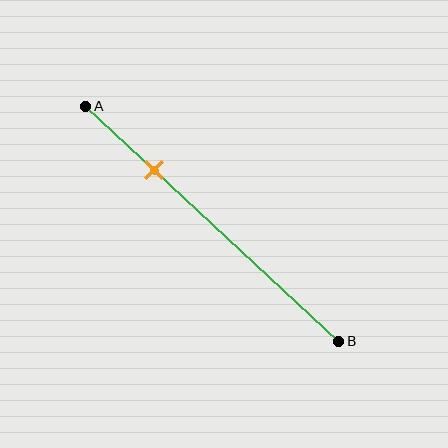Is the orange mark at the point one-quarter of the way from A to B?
Yes, the mark is approximately at the one-quarter point.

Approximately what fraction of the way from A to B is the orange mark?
The orange mark is approximately 25% of the way from A to B.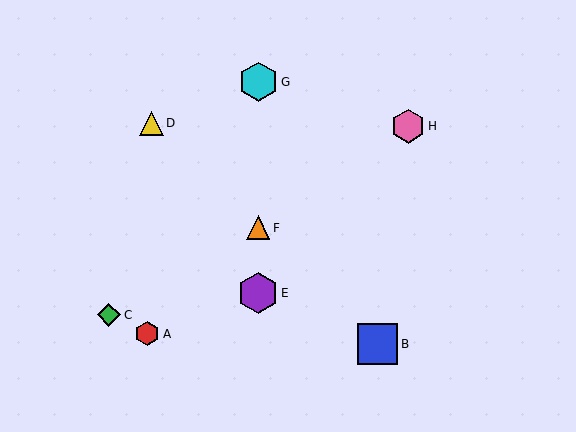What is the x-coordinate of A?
Object A is at x≈147.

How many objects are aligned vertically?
3 objects (E, F, G) are aligned vertically.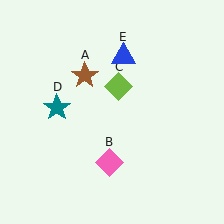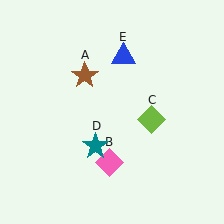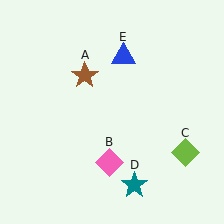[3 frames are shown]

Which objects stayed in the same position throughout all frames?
Brown star (object A) and pink diamond (object B) and blue triangle (object E) remained stationary.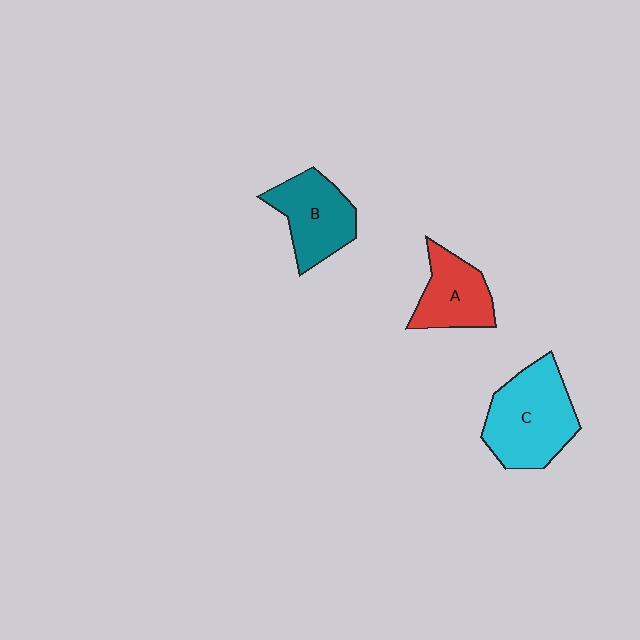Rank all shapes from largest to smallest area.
From largest to smallest: C (cyan), B (teal), A (red).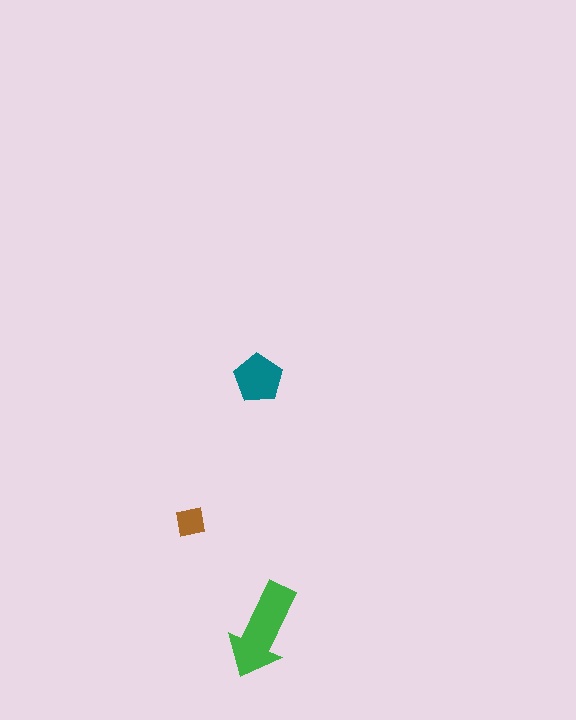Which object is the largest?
The green arrow.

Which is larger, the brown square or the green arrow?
The green arrow.